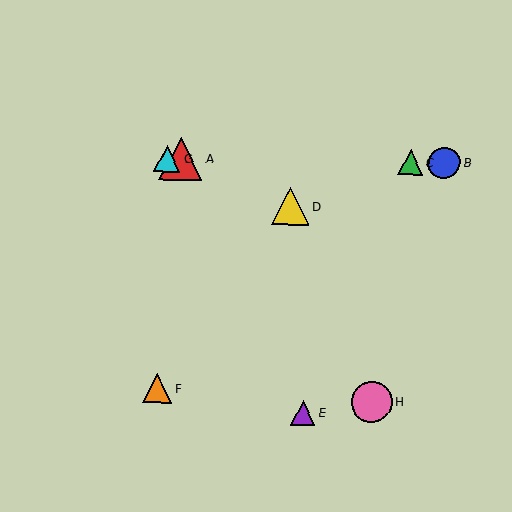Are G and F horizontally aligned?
No, G is at y≈159 and F is at y≈388.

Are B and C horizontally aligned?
Yes, both are at y≈163.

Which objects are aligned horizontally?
Objects A, B, C, G are aligned horizontally.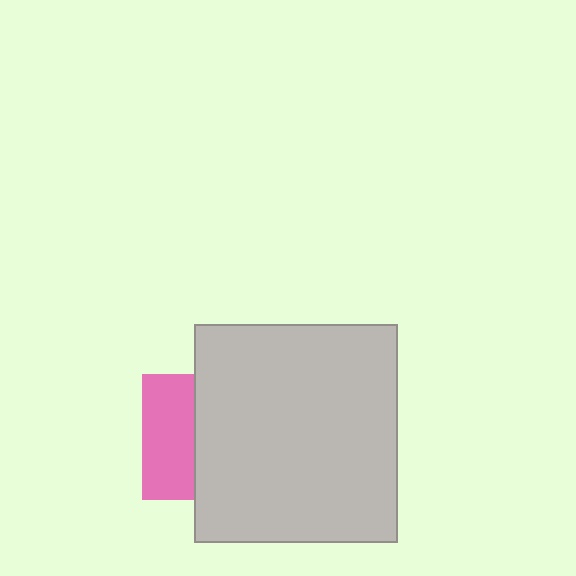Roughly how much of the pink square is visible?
A small part of it is visible (roughly 41%).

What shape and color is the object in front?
The object in front is a light gray rectangle.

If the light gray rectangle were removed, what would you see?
You would see the complete pink square.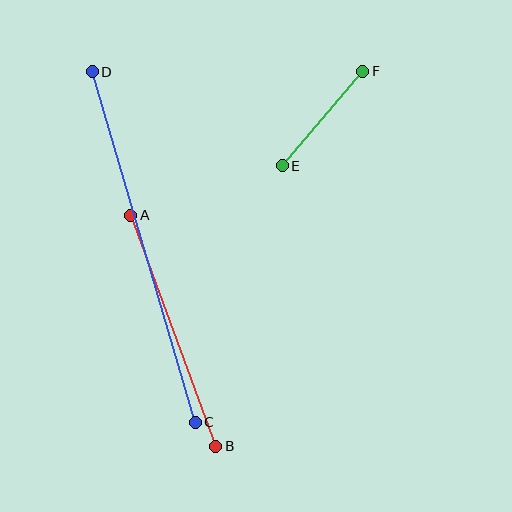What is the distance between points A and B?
The distance is approximately 246 pixels.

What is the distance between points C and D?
The distance is approximately 365 pixels.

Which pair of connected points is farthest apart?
Points C and D are farthest apart.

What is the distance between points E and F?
The distance is approximately 124 pixels.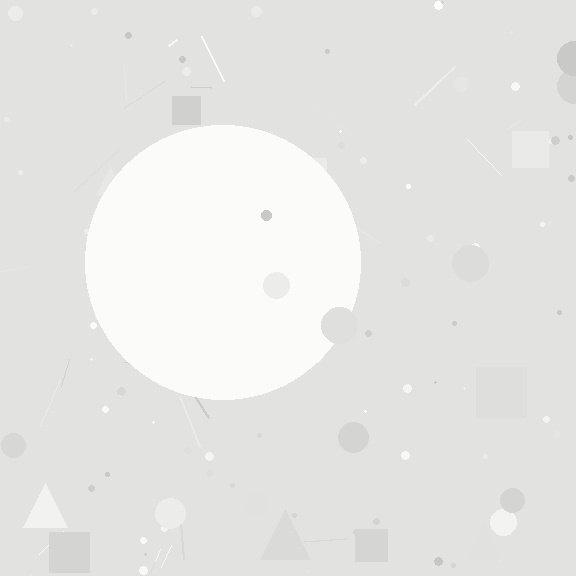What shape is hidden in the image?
A circle is hidden in the image.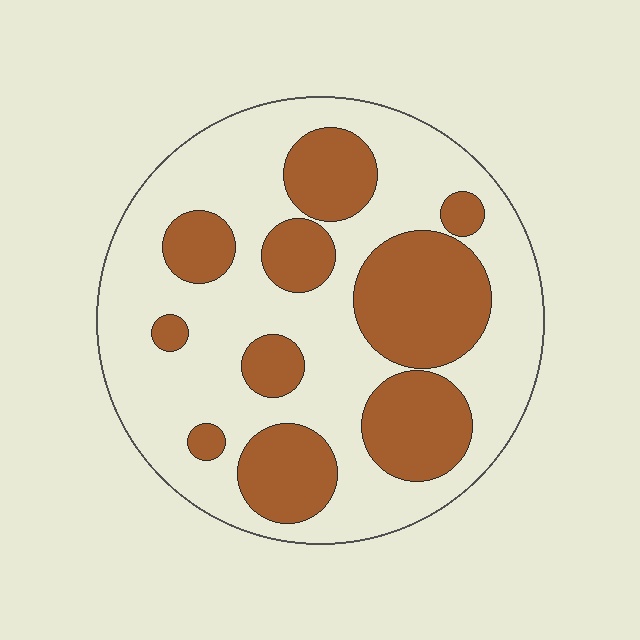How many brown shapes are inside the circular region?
10.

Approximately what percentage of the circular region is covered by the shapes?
Approximately 35%.